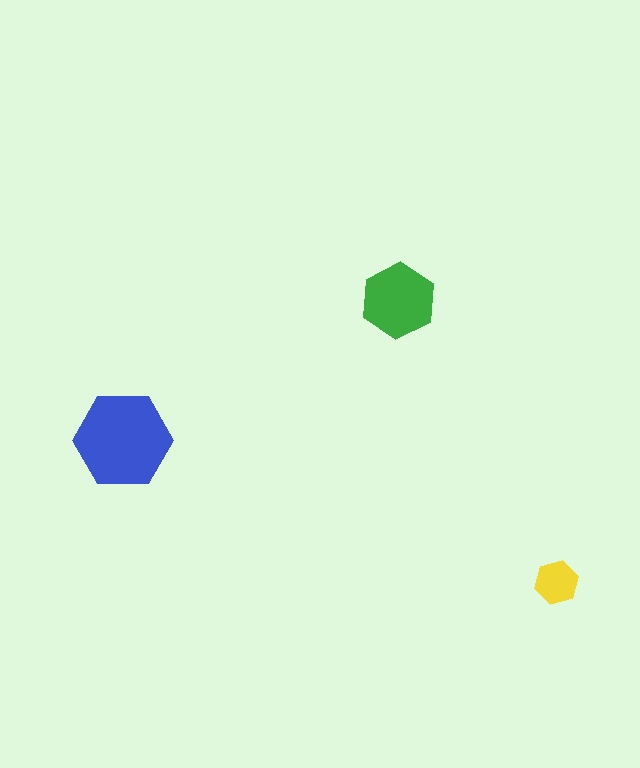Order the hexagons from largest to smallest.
the blue one, the green one, the yellow one.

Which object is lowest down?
The yellow hexagon is bottommost.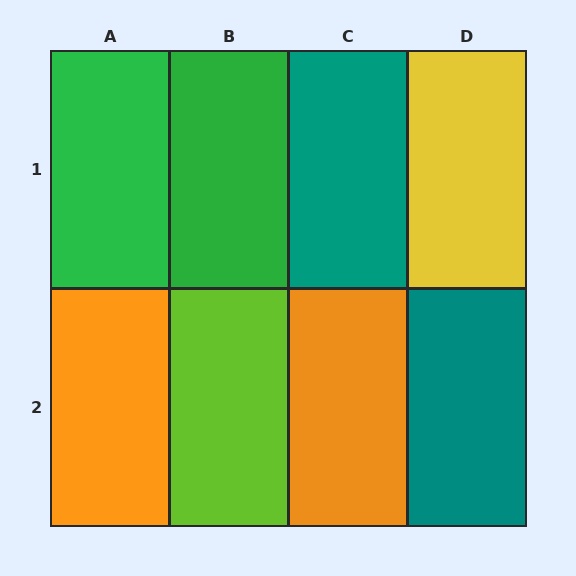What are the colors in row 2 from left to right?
Orange, lime, orange, teal.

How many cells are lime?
1 cell is lime.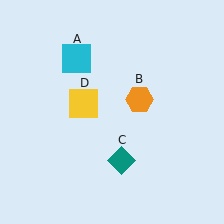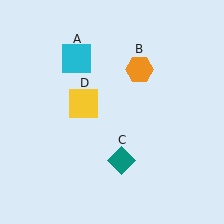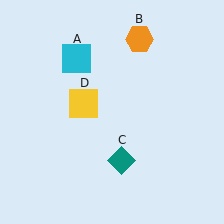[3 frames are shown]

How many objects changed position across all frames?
1 object changed position: orange hexagon (object B).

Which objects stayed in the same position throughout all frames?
Cyan square (object A) and teal diamond (object C) and yellow square (object D) remained stationary.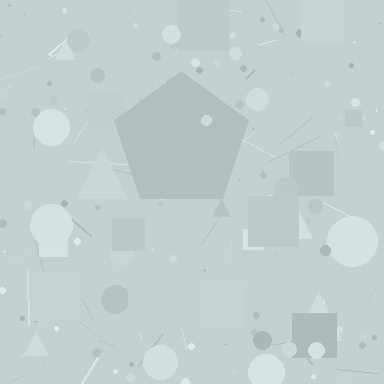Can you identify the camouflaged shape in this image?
The camouflaged shape is a pentagon.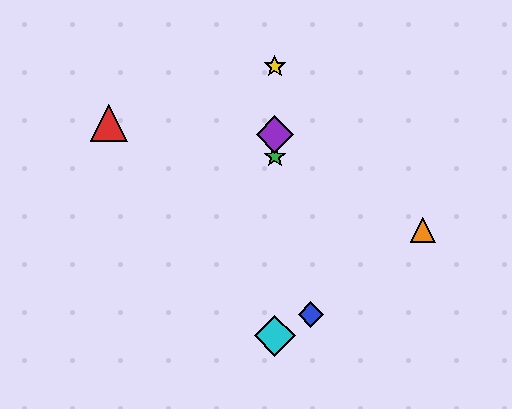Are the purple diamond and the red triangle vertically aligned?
No, the purple diamond is at x≈275 and the red triangle is at x≈109.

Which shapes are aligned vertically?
The green star, the yellow star, the purple diamond, the cyan diamond are aligned vertically.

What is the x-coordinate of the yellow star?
The yellow star is at x≈275.